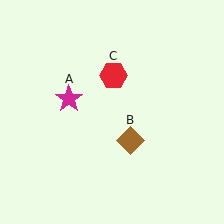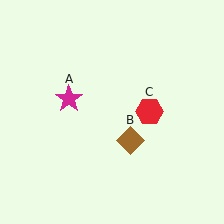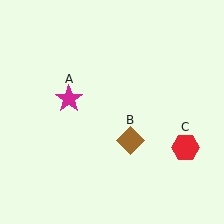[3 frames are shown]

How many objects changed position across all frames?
1 object changed position: red hexagon (object C).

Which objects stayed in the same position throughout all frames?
Magenta star (object A) and brown diamond (object B) remained stationary.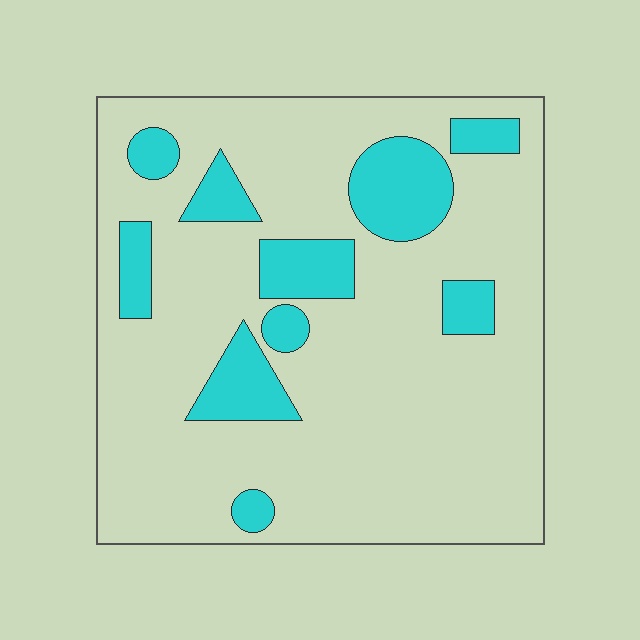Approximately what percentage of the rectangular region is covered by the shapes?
Approximately 20%.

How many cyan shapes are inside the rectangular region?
10.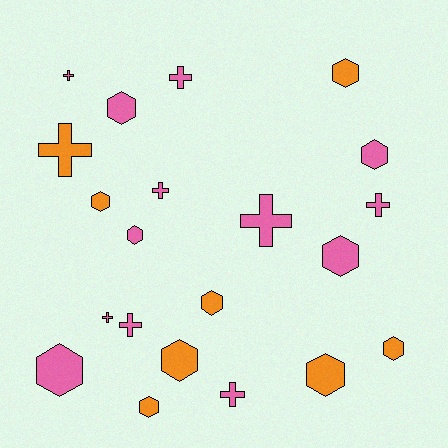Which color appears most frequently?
Pink, with 13 objects.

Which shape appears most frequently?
Hexagon, with 12 objects.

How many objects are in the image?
There are 21 objects.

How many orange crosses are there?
There is 1 orange cross.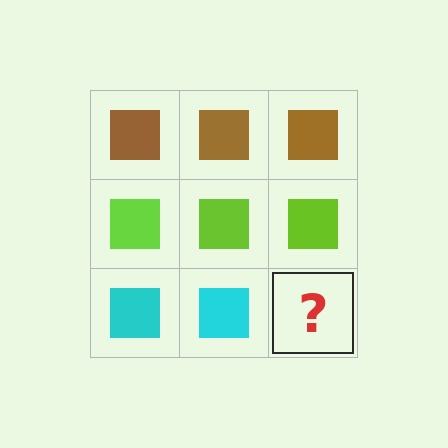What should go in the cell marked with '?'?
The missing cell should contain a cyan square.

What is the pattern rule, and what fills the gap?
The rule is that each row has a consistent color. The gap should be filled with a cyan square.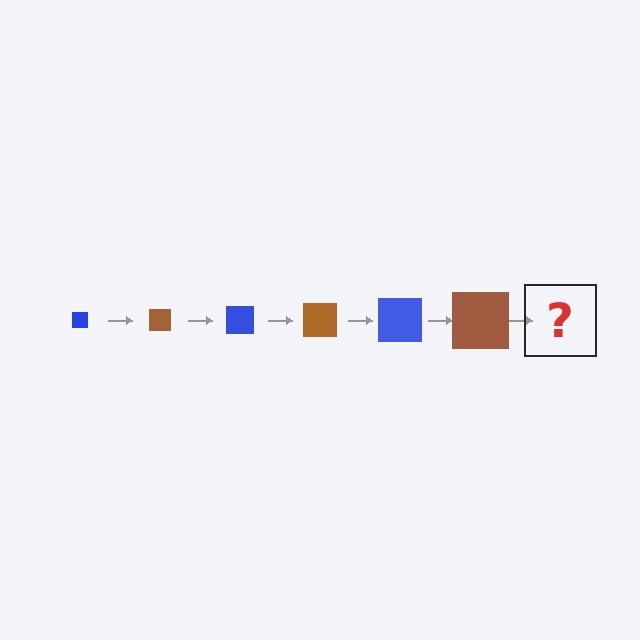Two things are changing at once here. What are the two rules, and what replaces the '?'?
The two rules are that the square grows larger each step and the color cycles through blue and brown. The '?' should be a blue square, larger than the previous one.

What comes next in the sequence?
The next element should be a blue square, larger than the previous one.